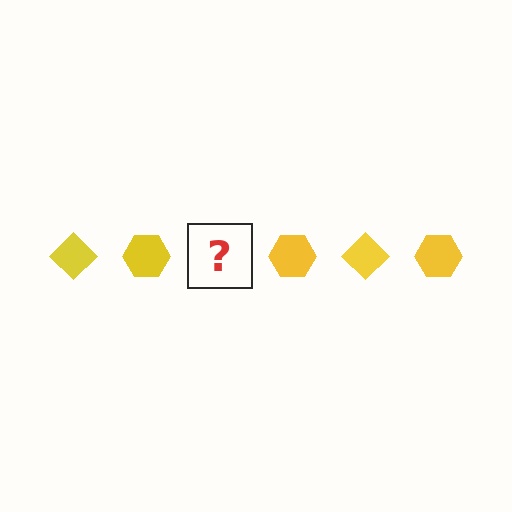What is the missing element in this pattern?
The missing element is a yellow diamond.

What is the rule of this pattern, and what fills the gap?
The rule is that the pattern cycles through diamond, hexagon shapes in yellow. The gap should be filled with a yellow diamond.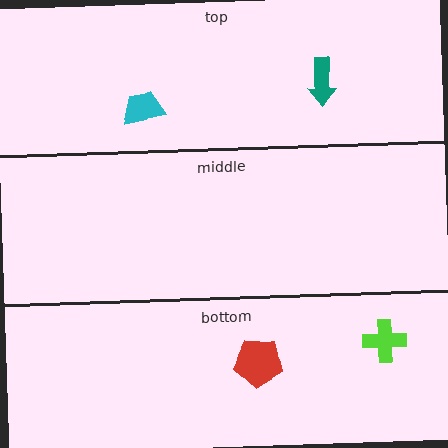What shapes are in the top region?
The cyan trapezoid, the teal arrow.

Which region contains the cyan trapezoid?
The top region.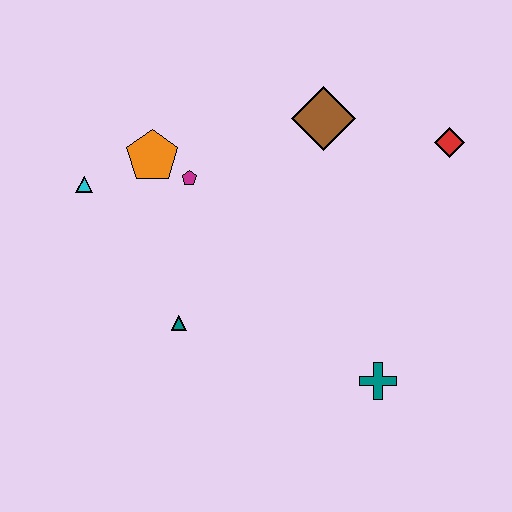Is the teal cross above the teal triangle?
No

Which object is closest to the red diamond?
The brown diamond is closest to the red diamond.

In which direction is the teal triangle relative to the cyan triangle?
The teal triangle is below the cyan triangle.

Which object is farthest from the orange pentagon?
The teal cross is farthest from the orange pentagon.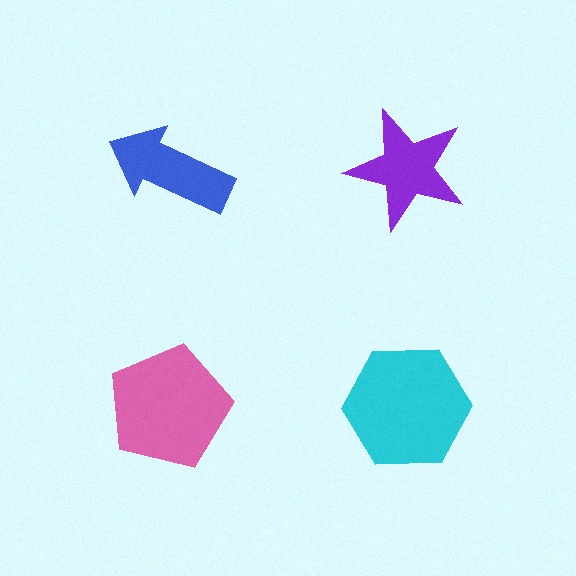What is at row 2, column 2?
A cyan hexagon.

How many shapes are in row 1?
2 shapes.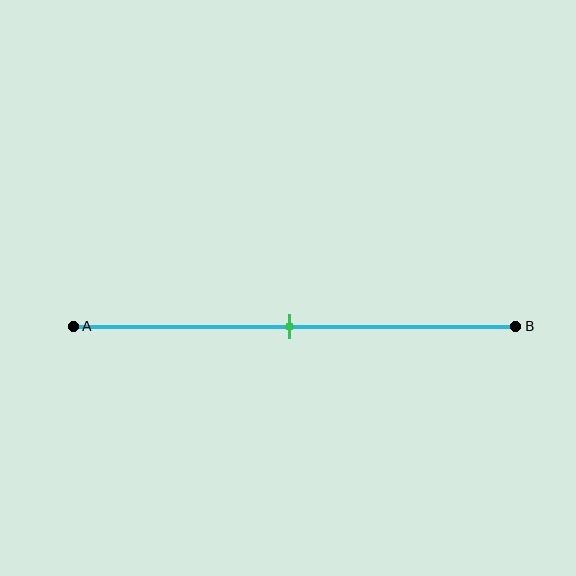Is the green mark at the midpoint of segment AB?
Yes, the mark is approximately at the midpoint.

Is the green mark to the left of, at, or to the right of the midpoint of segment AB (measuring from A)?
The green mark is approximately at the midpoint of segment AB.